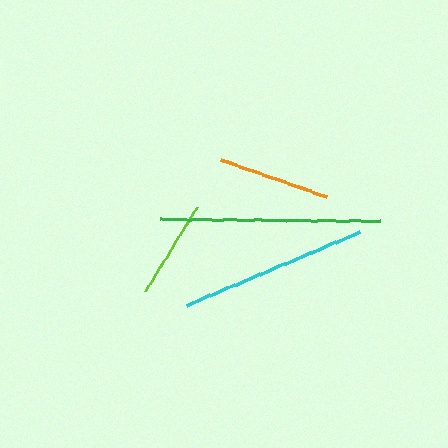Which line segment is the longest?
The green line is the longest at approximately 220 pixels.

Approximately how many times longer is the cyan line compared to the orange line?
The cyan line is approximately 1.7 times the length of the orange line.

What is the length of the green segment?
The green segment is approximately 220 pixels long.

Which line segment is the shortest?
The lime line is the shortest at approximately 98 pixels.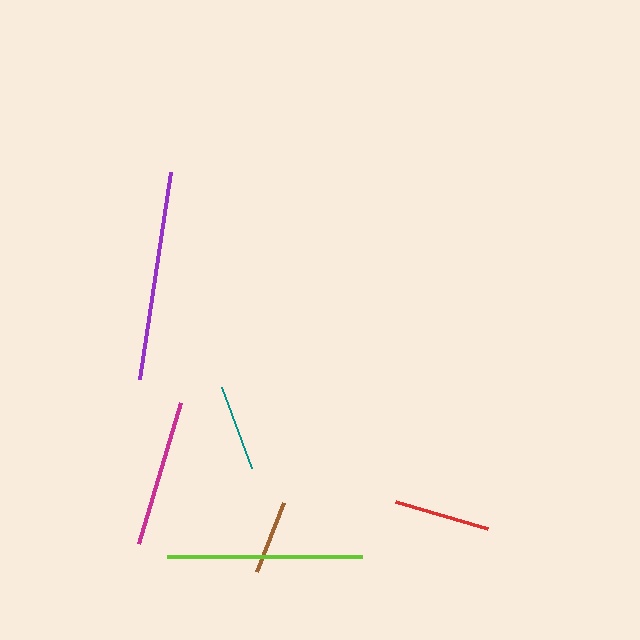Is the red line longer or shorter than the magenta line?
The magenta line is longer than the red line.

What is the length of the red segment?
The red segment is approximately 96 pixels long.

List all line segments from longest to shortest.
From longest to shortest: purple, lime, magenta, red, teal, brown.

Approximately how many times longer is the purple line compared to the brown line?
The purple line is approximately 2.8 times the length of the brown line.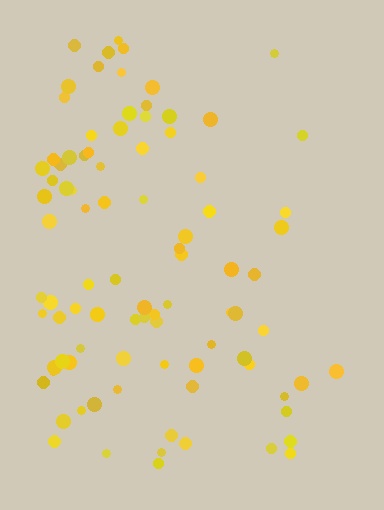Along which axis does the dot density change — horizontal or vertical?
Horizontal.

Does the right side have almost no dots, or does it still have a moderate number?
Still a moderate number, just noticeably fewer than the left.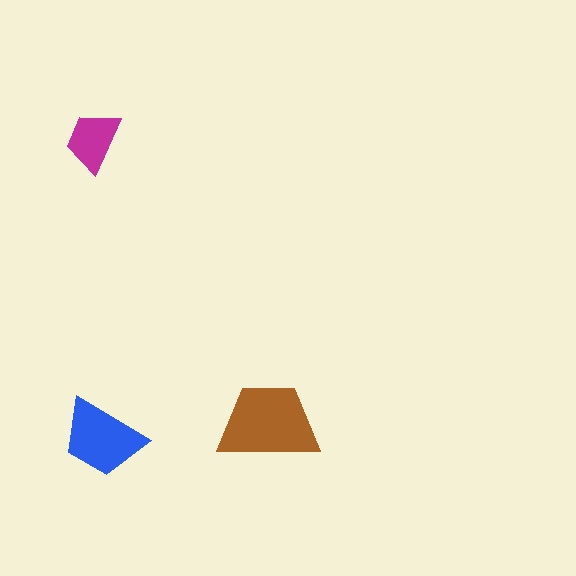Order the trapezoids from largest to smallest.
the brown one, the blue one, the magenta one.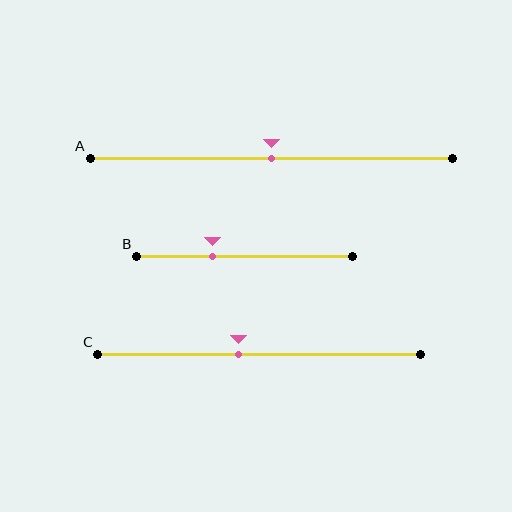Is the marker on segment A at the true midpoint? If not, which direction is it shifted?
Yes, the marker on segment A is at the true midpoint.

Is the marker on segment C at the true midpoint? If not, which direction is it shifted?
No, the marker on segment C is shifted to the left by about 6% of the segment length.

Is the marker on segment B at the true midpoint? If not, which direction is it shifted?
No, the marker on segment B is shifted to the left by about 15% of the segment length.